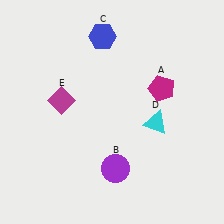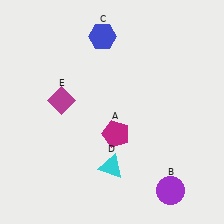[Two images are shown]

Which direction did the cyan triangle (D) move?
The cyan triangle (D) moved left.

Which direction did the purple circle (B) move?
The purple circle (B) moved right.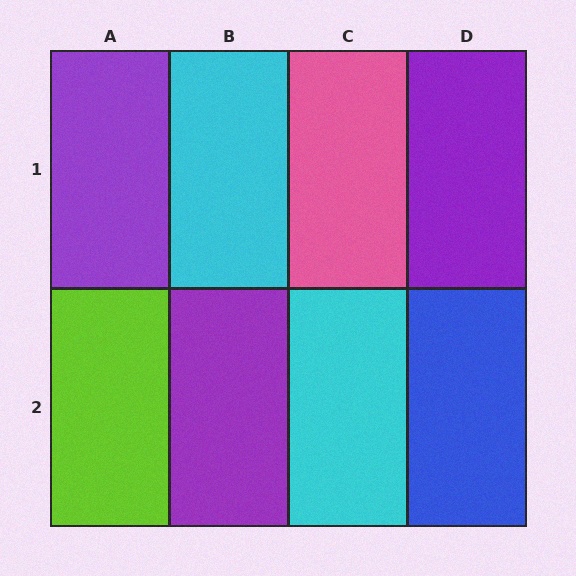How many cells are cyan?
2 cells are cyan.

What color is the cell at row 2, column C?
Cyan.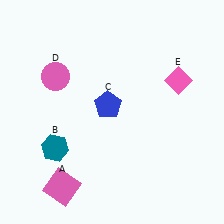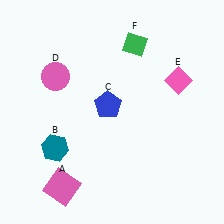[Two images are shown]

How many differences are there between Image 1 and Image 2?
There is 1 difference between the two images.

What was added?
A green diamond (F) was added in Image 2.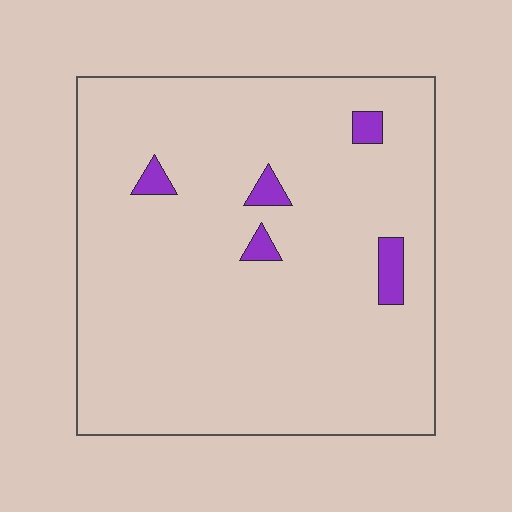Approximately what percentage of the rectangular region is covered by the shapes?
Approximately 5%.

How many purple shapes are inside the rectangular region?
5.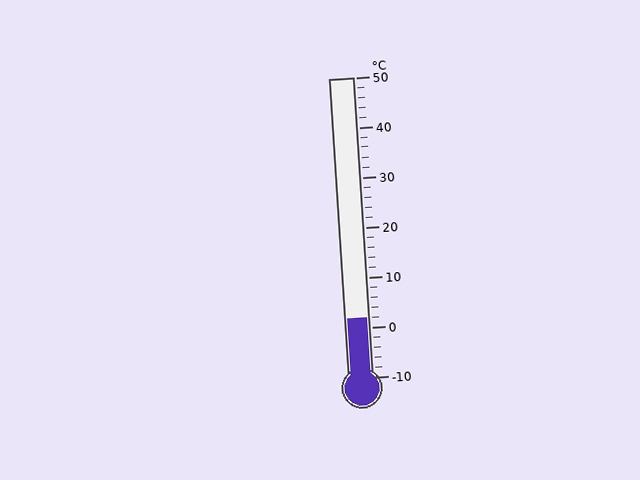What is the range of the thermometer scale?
The thermometer scale ranges from -10°C to 50°C.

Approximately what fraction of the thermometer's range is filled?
The thermometer is filled to approximately 20% of its range.